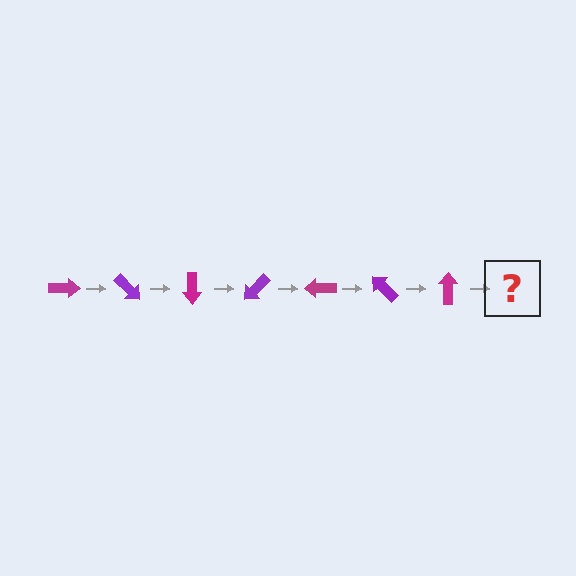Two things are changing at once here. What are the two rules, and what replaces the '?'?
The two rules are that it rotates 45 degrees each step and the color cycles through magenta and purple. The '?' should be a purple arrow, rotated 315 degrees from the start.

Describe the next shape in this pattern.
It should be a purple arrow, rotated 315 degrees from the start.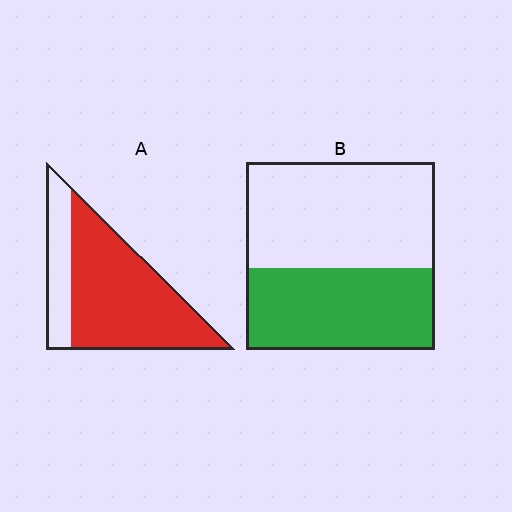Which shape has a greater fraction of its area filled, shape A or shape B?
Shape A.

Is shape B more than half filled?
No.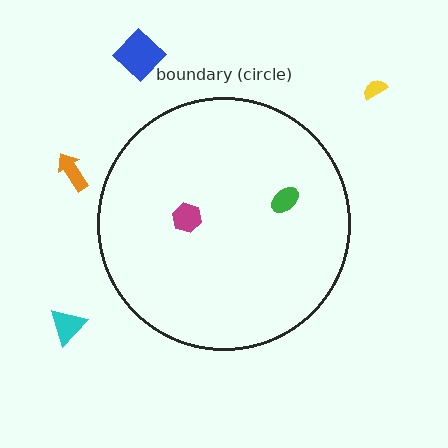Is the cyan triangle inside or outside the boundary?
Outside.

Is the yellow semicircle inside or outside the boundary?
Outside.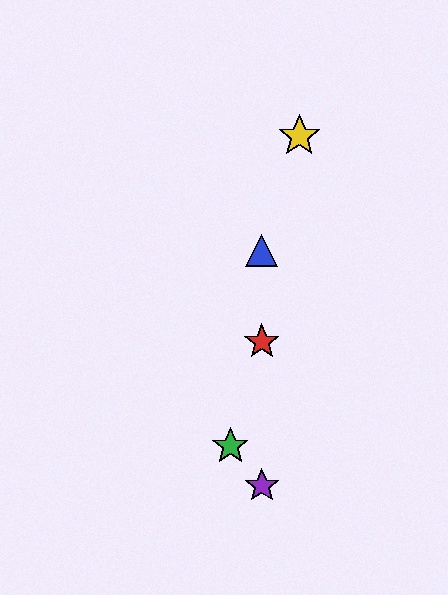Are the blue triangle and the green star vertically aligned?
No, the blue triangle is at x≈262 and the green star is at x≈230.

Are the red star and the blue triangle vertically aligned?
Yes, both are at x≈262.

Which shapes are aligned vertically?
The red star, the blue triangle, the purple star are aligned vertically.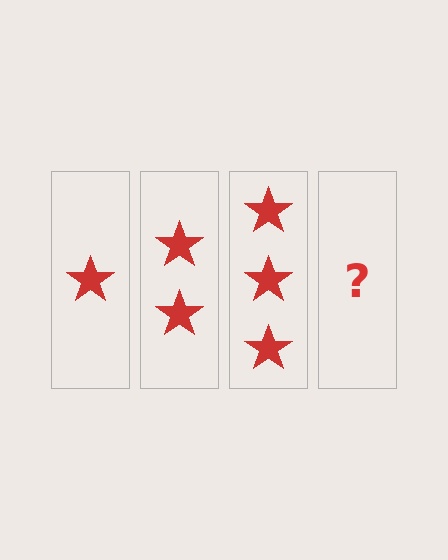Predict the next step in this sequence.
The next step is 4 stars.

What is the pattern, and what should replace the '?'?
The pattern is that each step adds one more star. The '?' should be 4 stars.